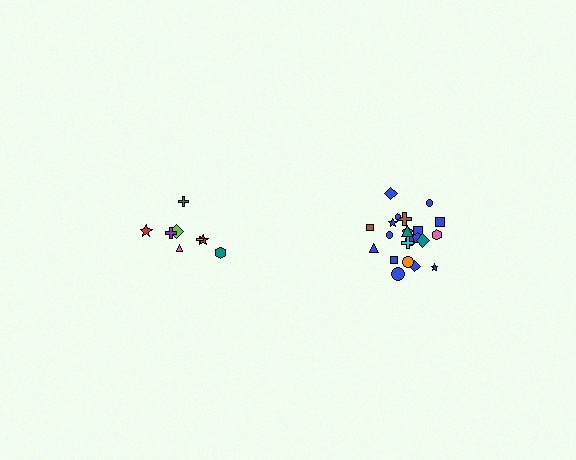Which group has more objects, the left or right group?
The right group.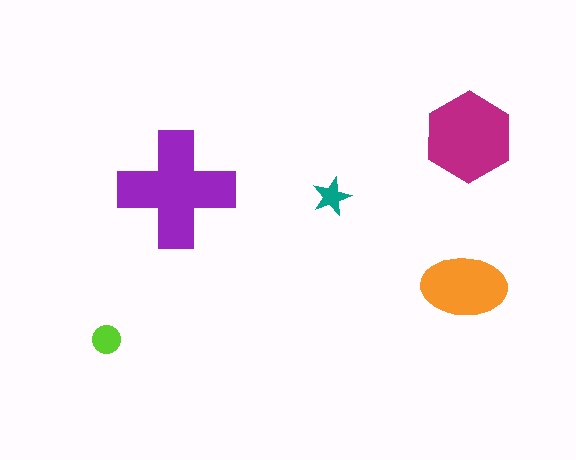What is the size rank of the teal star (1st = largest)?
5th.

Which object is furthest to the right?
The magenta hexagon is rightmost.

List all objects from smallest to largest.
The teal star, the lime circle, the orange ellipse, the magenta hexagon, the purple cross.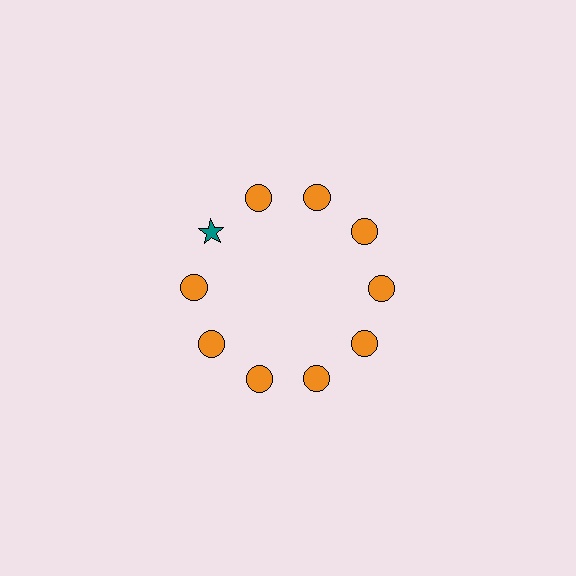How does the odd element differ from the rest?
It differs in both color (teal instead of orange) and shape (star instead of circle).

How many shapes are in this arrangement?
There are 10 shapes arranged in a ring pattern.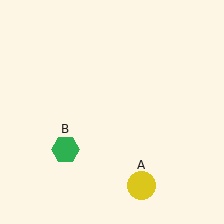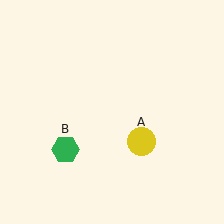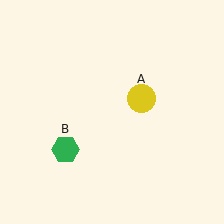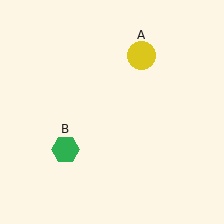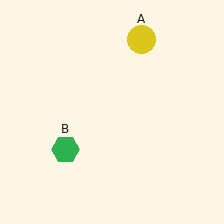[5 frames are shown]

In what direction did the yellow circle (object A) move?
The yellow circle (object A) moved up.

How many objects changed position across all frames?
1 object changed position: yellow circle (object A).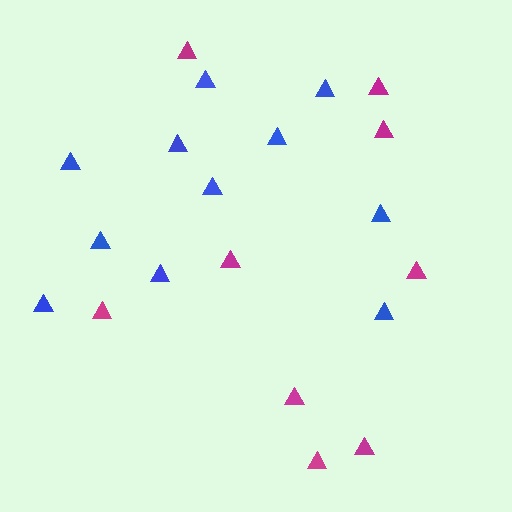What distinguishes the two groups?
There are 2 groups: one group of blue triangles (11) and one group of magenta triangles (9).